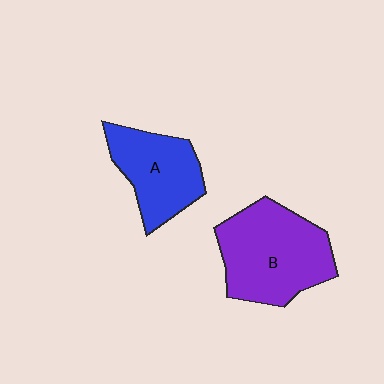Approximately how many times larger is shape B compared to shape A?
Approximately 1.4 times.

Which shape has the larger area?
Shape B (purple).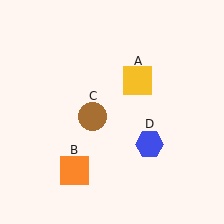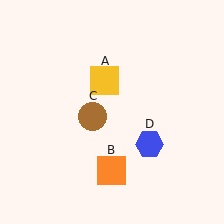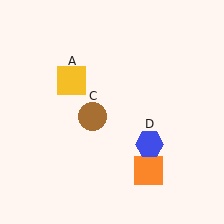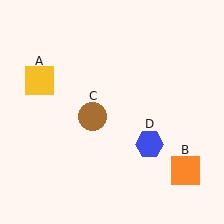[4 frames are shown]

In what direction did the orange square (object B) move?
The orange square (object B) moved right.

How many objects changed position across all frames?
2 objects changed position: yellow square (object A), orange square (object B).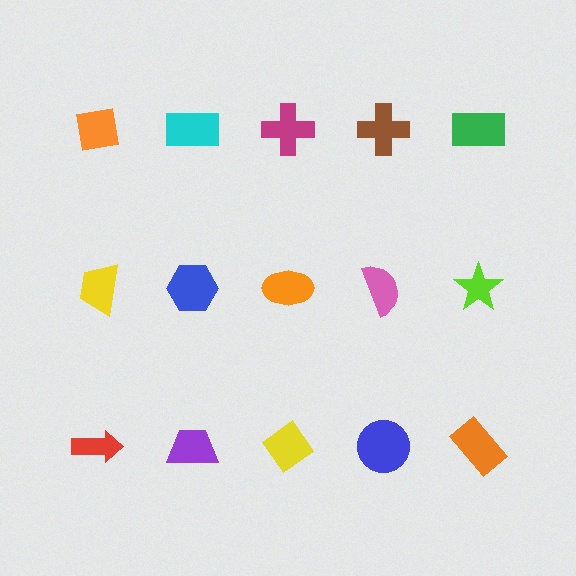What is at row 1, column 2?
A cyan rectangle.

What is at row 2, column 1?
A yellow trapezoid.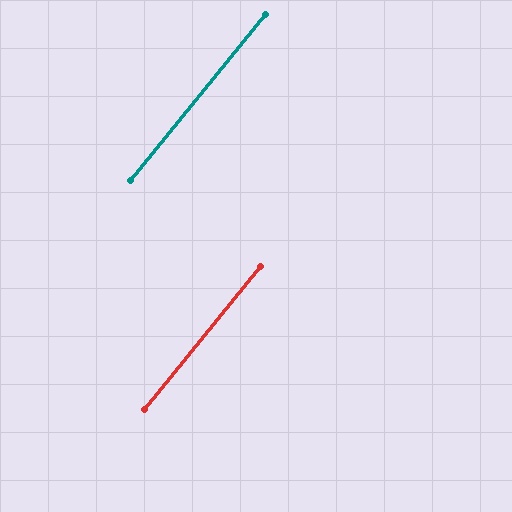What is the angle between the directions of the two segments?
Approximately 0 degrees.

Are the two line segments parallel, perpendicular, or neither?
Parallel — their directions differ by only 0.1°.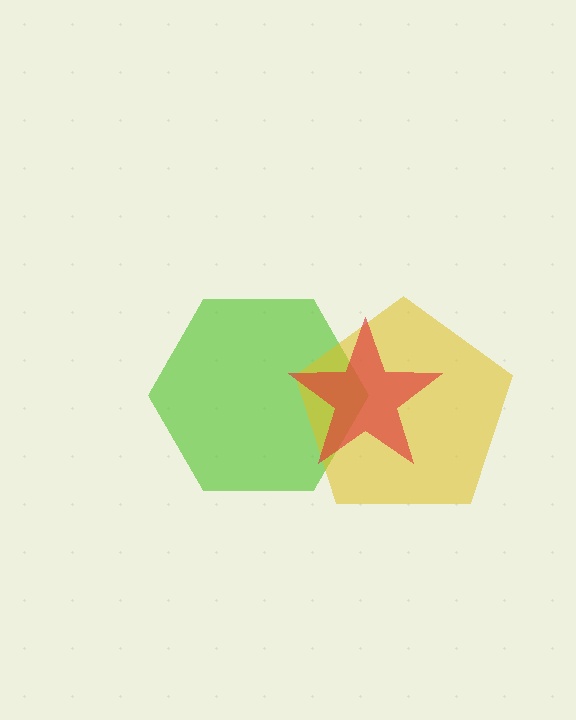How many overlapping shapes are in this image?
There are 3 overlapping shapes in the image.